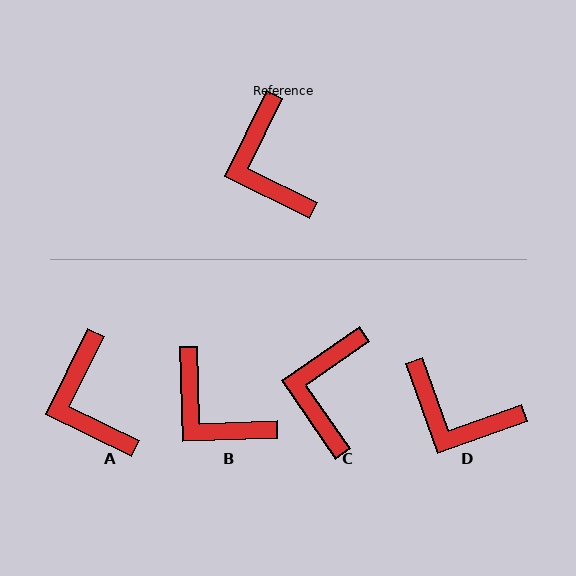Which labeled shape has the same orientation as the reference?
A.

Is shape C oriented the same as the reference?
No, it is off by about 29 degrees.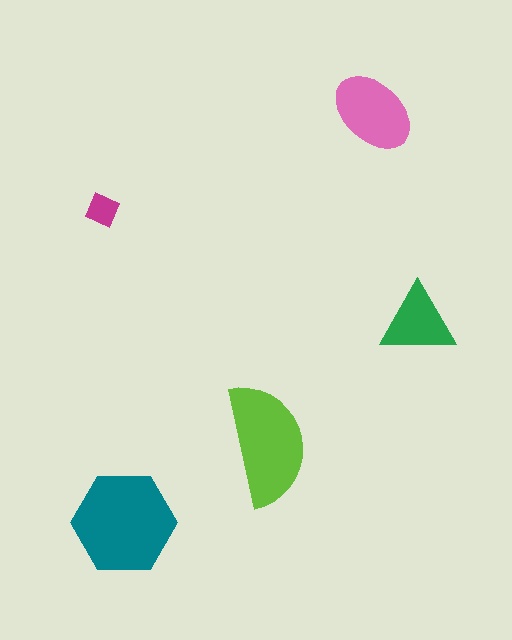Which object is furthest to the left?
The magenta diamond is leftmost.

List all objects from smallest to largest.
The magenta diamond, the green triangle, the pink ellipse, the lime semicircle, the teal hexagon.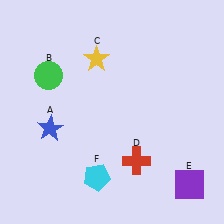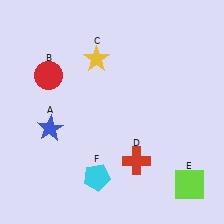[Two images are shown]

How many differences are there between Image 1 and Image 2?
There are 2 differences between the two images.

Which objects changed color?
B changed from green to red. E changed from purple to lime.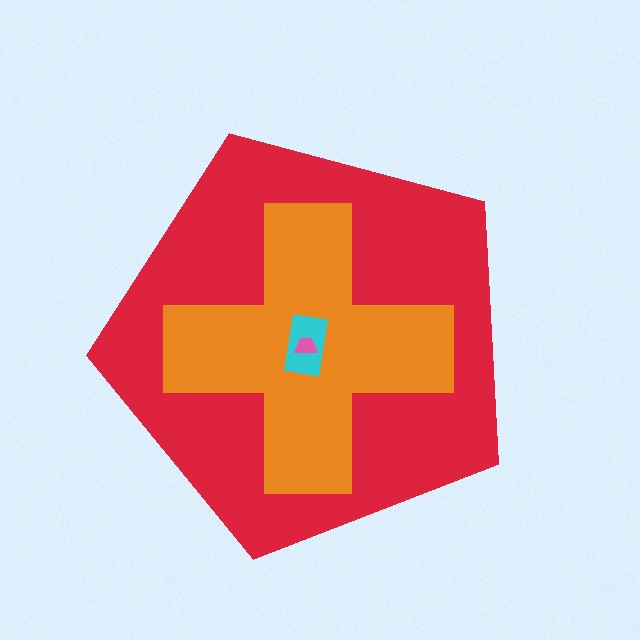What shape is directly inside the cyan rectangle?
The pink trapezoid.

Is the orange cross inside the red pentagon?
Yes.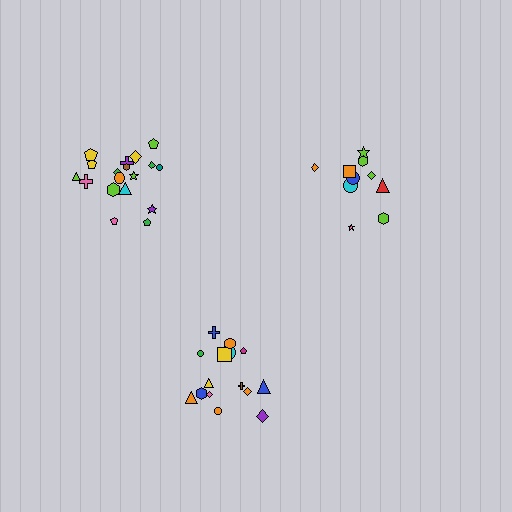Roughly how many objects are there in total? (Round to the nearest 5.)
Roughly 45 objects in total.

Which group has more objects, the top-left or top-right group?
The top-left group.